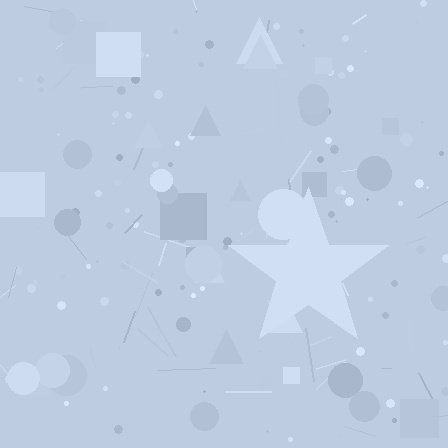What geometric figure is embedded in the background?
A star is embedded in the background.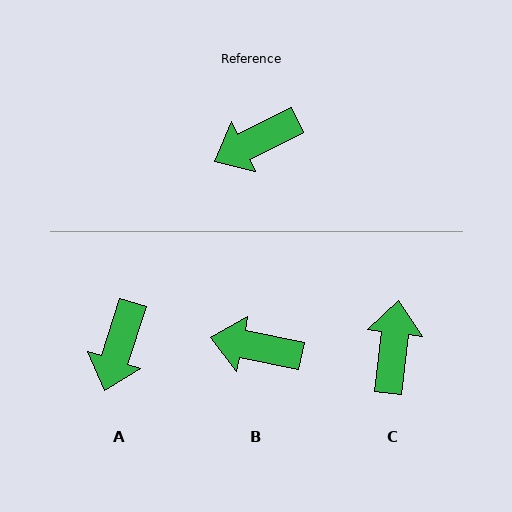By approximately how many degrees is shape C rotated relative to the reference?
Approximately 123 degrees clockwise.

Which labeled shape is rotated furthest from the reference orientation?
C, about 123 degrees away.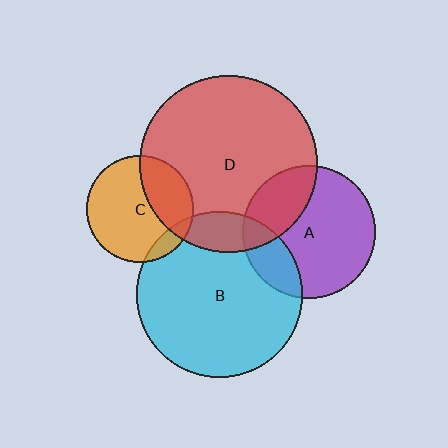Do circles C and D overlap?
Yes.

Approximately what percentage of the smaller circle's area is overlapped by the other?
Approximately 30%.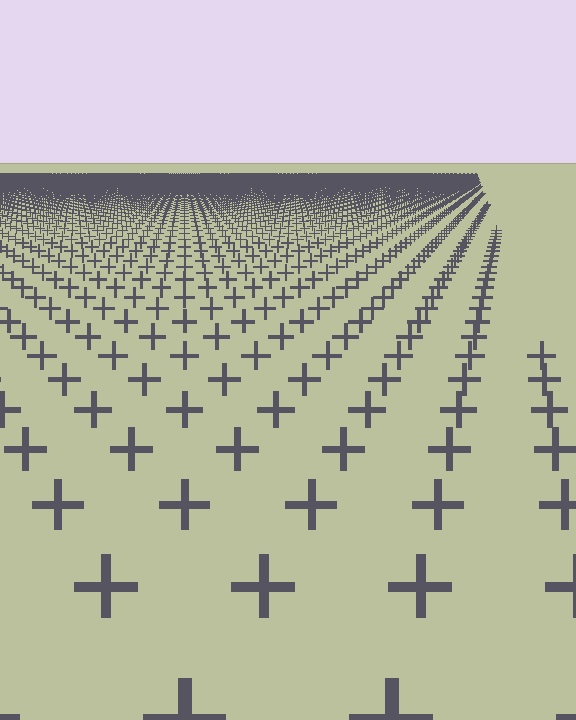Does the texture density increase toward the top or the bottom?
Density increases toward the top.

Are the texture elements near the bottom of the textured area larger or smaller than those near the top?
Larger. Near the bottom, elements are closer to the viewer and appear at a bigger on-screen size.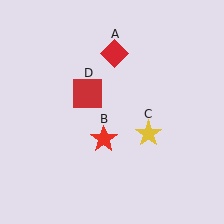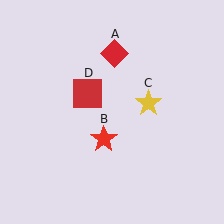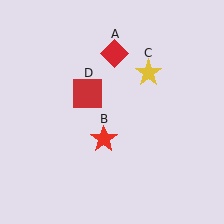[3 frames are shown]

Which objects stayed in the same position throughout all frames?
Red diamond (object A) and red star (object B) and red square (object D) remained stationary.